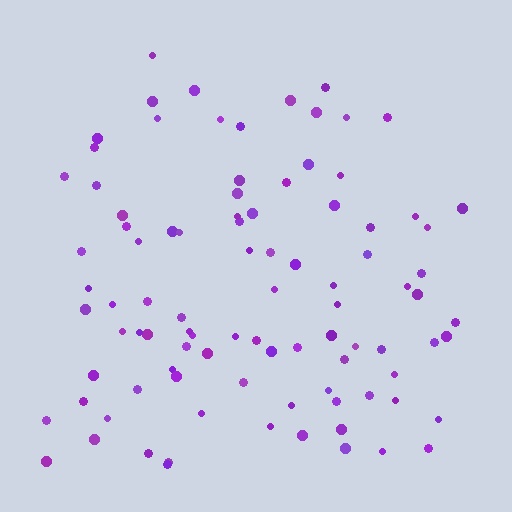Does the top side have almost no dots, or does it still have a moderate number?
Still a moderate number, just noticeably fewer than the bottom.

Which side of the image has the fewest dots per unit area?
The top.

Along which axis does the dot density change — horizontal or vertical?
Vertical.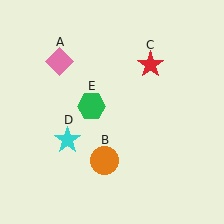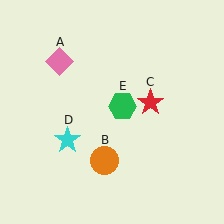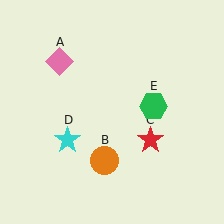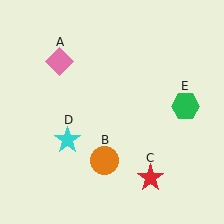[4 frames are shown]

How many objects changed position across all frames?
2 objects changed position: red star (object C), green hexagon (object E).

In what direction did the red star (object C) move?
The red star (object C) moved down.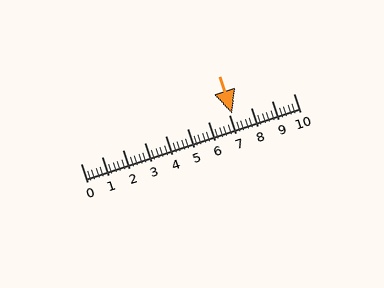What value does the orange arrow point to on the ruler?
The orange arrow points to approximately 7.1.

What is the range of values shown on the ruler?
The ruler shows values from 0 to 10.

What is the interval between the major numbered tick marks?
The major tick marks are spaced 1 units apart.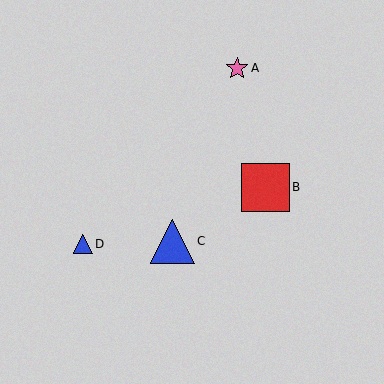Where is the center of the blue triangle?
The center of the blue triangle is at (172, 241).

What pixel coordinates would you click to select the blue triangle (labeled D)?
Click at (83, 244) to select the blue triangle D.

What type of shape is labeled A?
Shape A is a pink star.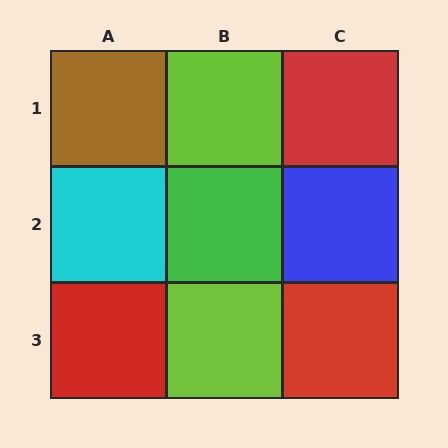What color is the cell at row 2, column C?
Blue.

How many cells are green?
1 cell is green.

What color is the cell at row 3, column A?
Red.